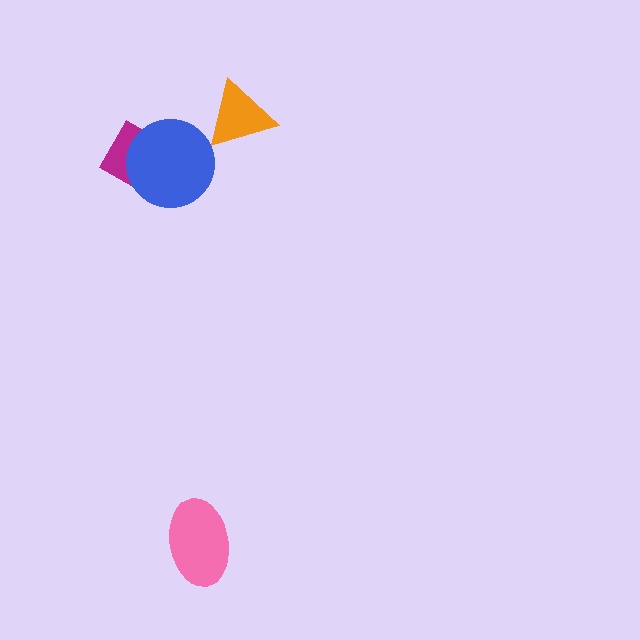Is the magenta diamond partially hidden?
Yes, it is partially covered by another shape.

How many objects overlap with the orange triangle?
0 objects overlap with the orange triangle.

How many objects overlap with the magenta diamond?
1 object overlaps with the magenta diamond.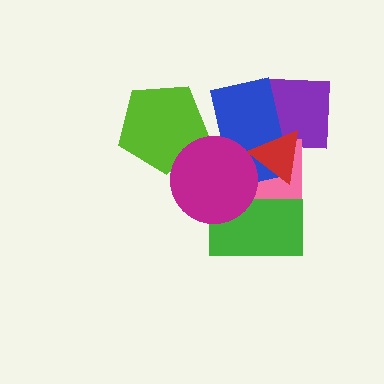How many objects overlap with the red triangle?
3 objects overlap with the red triangle.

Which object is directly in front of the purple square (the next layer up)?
The pink square is directly in front of the purple square.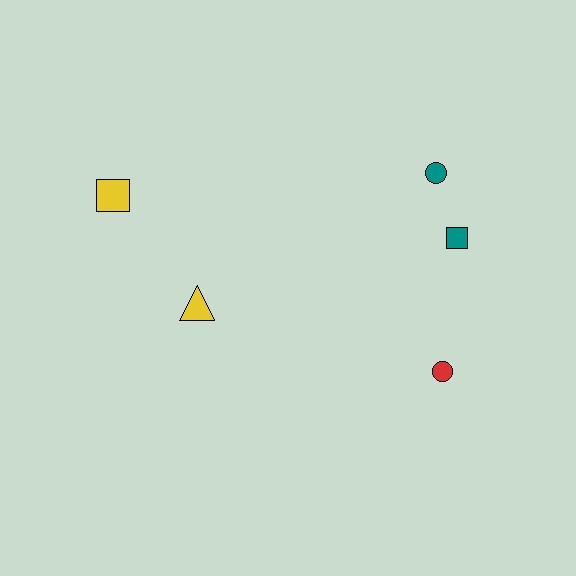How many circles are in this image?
There are 2 circles.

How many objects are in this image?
There are 5 objects.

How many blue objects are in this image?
There are no blue objects.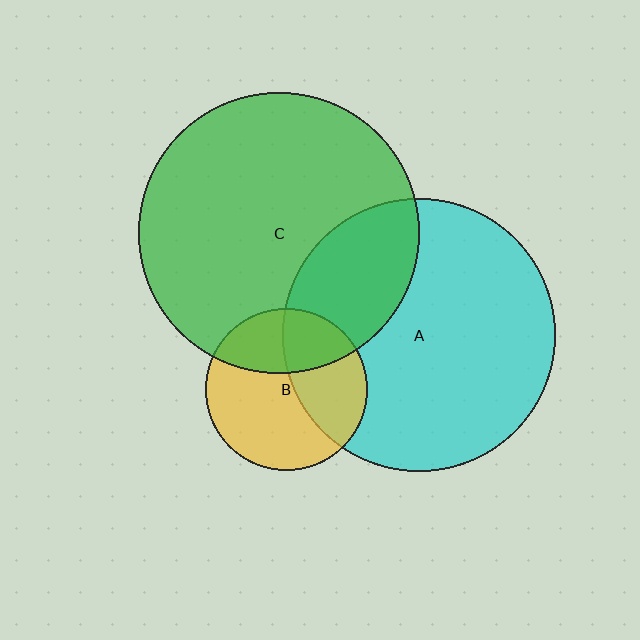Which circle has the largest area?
Circle C (green).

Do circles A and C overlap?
Yes.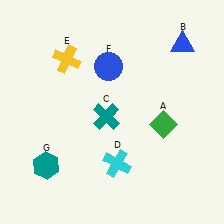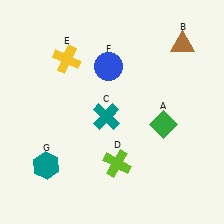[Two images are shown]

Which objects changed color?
B changed from blue to brown. D changed from cyan to lime.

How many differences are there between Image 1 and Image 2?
There are 2 differences between the two images.